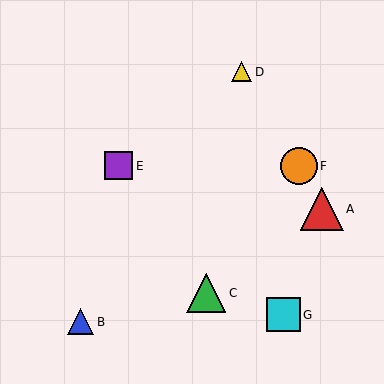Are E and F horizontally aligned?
Yes, both are at y≈166.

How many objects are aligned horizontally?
2 objects (E, F) are aligned horizontally.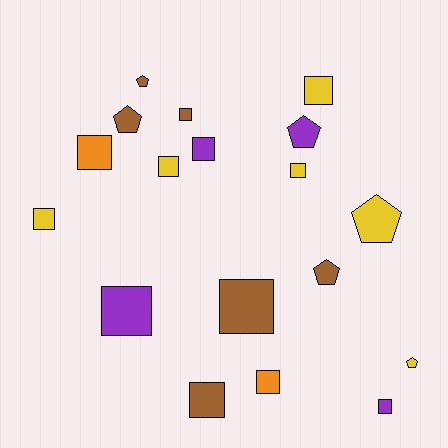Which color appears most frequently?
Yellow, with 6 objects.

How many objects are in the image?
There are 18 objects.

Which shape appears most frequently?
Square, with 12 objects.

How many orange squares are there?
There are 2 orange squares.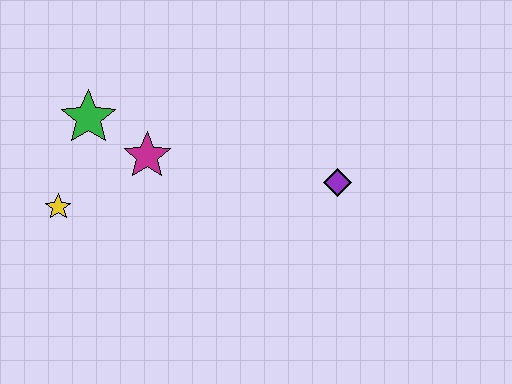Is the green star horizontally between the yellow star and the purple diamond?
Yes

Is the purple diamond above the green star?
No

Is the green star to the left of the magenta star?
Yes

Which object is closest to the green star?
The magenta star is closest to the green star.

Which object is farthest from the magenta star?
The purple diamond is farthest from the magenta star.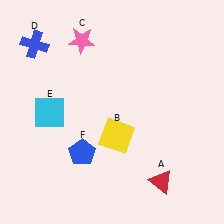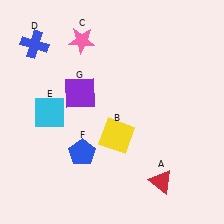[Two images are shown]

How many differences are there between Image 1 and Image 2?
There is 1 difference between the two images.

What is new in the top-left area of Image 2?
A purple square (G) was added in the top-left area of Image 2.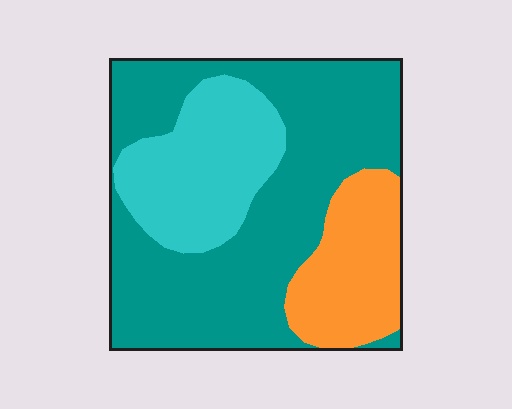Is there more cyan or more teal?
Teal.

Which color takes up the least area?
Orange, at roughly 20%.